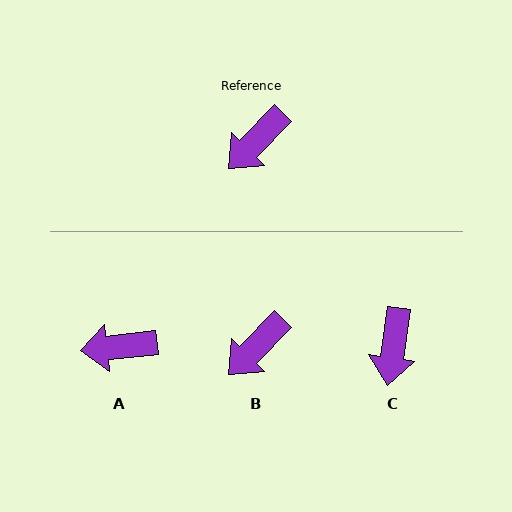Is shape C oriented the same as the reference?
No, it is off by about 36 degrees.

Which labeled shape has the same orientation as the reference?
B.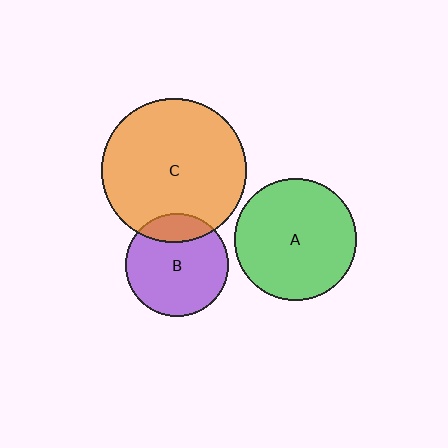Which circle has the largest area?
Circle C (orange).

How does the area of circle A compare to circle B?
Approximately 1.4 times.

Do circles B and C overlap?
Yes.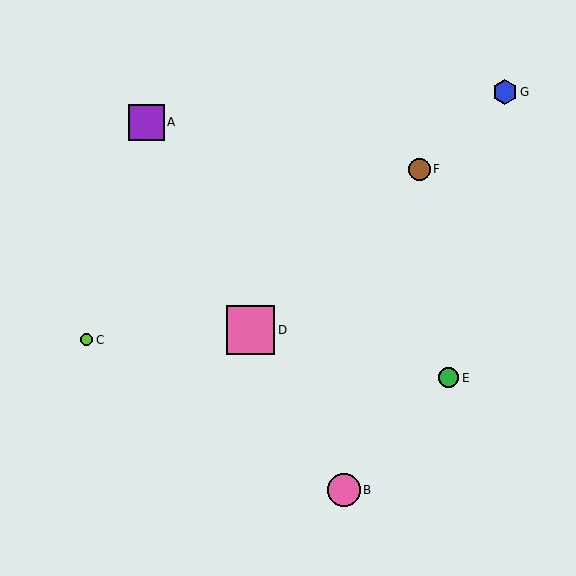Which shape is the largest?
The pink square (labeled D) is the largest.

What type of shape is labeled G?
Shape G is a blue hexagon.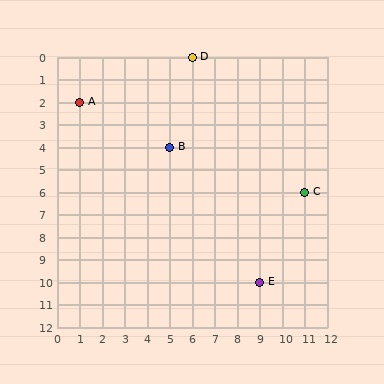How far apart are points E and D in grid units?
Points E and D are 3 columns and 10 rows apart (about 10.4 grid units diagonally).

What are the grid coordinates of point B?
Point B is at grid coordinates (5, 4).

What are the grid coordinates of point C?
Point C is at grid coordinates (11, 6).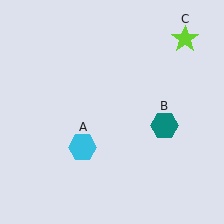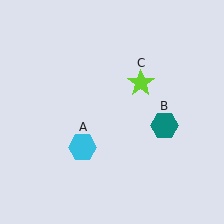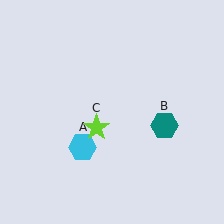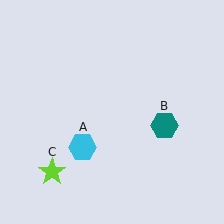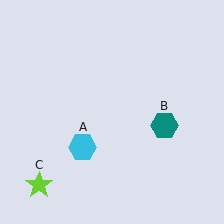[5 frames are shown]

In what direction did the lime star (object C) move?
The lime star (object C) moved down and to the left.